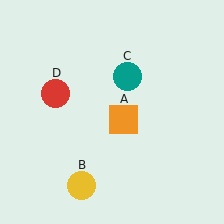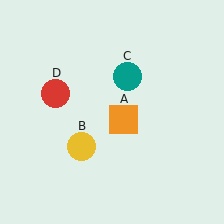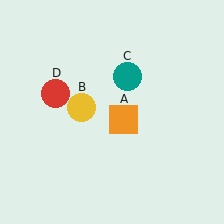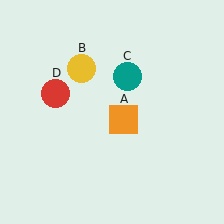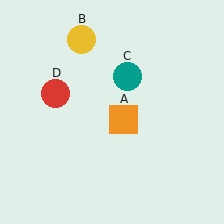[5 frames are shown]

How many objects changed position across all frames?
1 object changed position: yellow circle (object B).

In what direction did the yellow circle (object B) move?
The yellow circle (object B) moved up.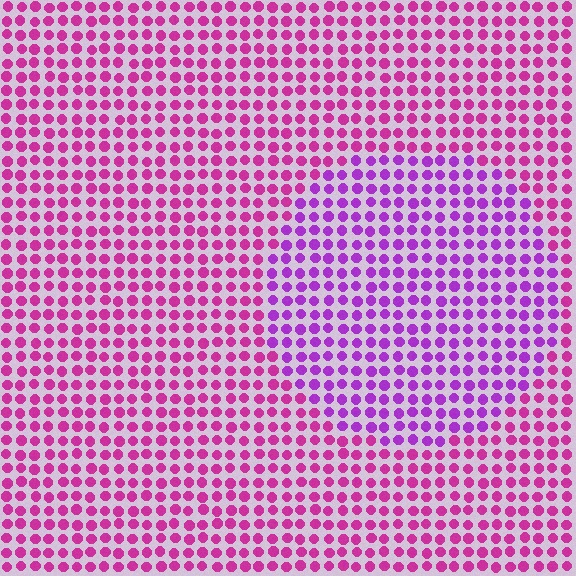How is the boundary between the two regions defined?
The boundary is defined purely by a slight shift in hue (about 31 degrees). Spacing, size, and orientation are identical on both sides.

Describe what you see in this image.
The image is filled with small magenta elements in a uniform arrangement. A circle-shaped region is visible where the elements are tinted to a slightly different hue, forming a subtle color boundary.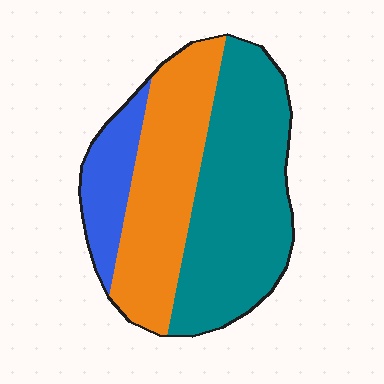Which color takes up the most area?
Teal, at roughly 50%.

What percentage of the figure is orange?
Orange takes up about three eighths (3/8) of the figure.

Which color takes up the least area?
Blue, at roughly 15%.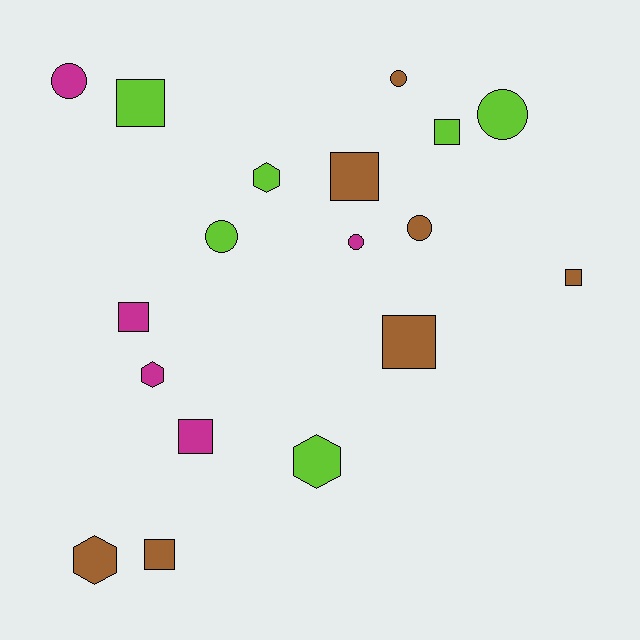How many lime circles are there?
There are 2 lime circles.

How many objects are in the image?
There are 18 objects.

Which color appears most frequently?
Brown, with 7 objects.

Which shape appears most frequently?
Square, with 8 objects.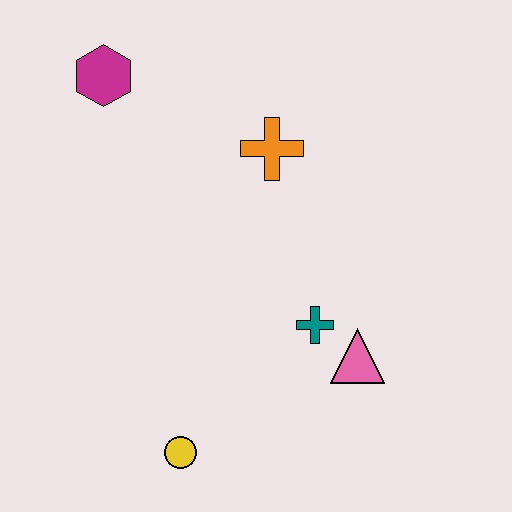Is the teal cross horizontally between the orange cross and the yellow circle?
No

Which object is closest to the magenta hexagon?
The orange cross is closest to the magenta hexagon.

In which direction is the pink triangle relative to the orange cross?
The pink triangle is below the orange cross.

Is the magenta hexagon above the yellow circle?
Yes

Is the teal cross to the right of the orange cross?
Yes